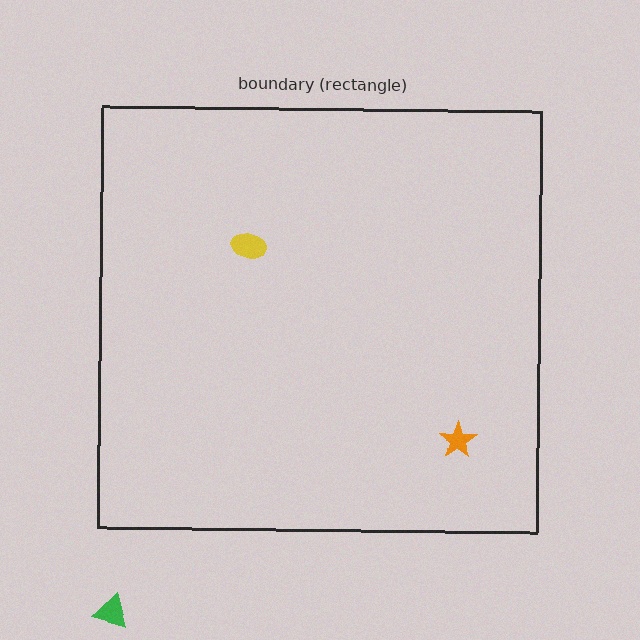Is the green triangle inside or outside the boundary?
Outside.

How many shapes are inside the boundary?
2 inside, 1 outside.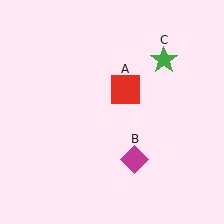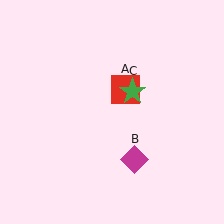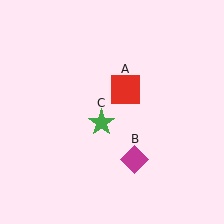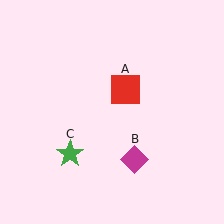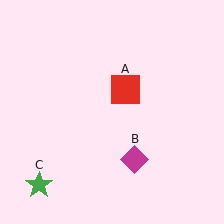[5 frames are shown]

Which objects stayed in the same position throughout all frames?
Red square (object A) and magenta diamond (object B) remained stationary.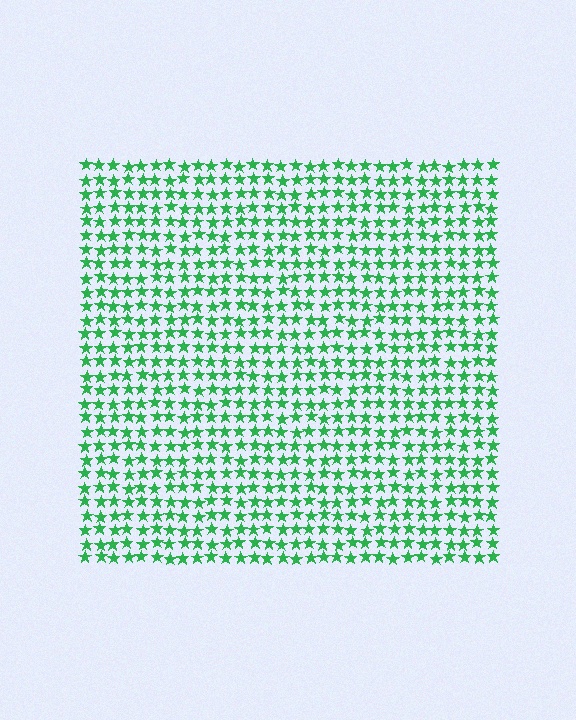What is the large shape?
The large shape is a square.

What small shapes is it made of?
It is made of small stars.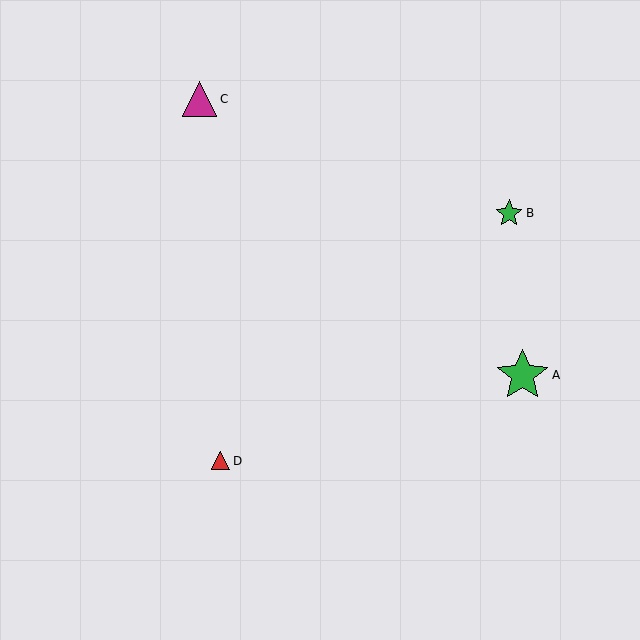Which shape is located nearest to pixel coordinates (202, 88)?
The magenta triangle (labeled C) at (200, 99) is nearest to that location.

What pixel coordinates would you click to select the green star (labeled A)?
Click at (523, 375) to select the green star A.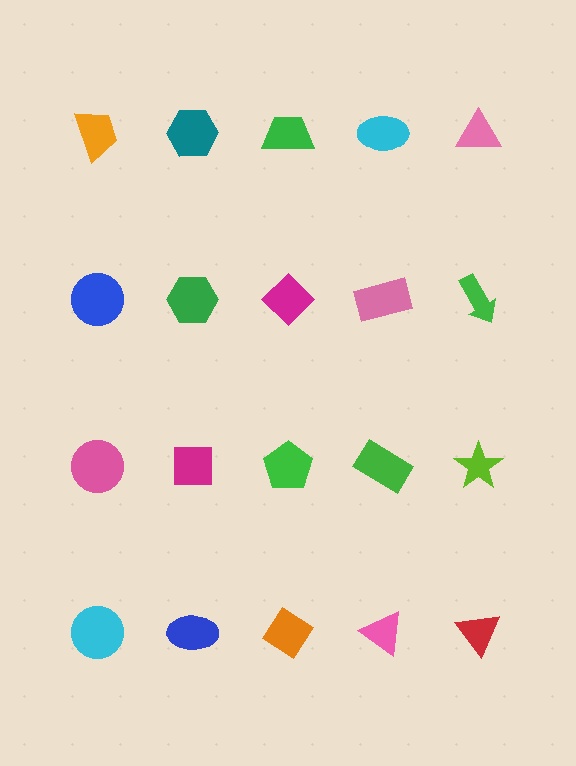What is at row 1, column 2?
A teal hexagon.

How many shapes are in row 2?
5 shapes.